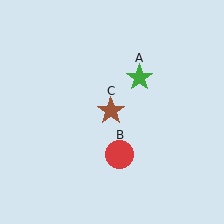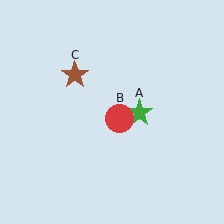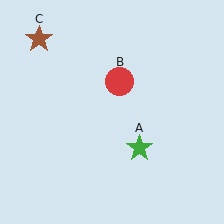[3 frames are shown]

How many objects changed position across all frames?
3 objects changed position: green star (object A), red circle (object B), brown star (object C).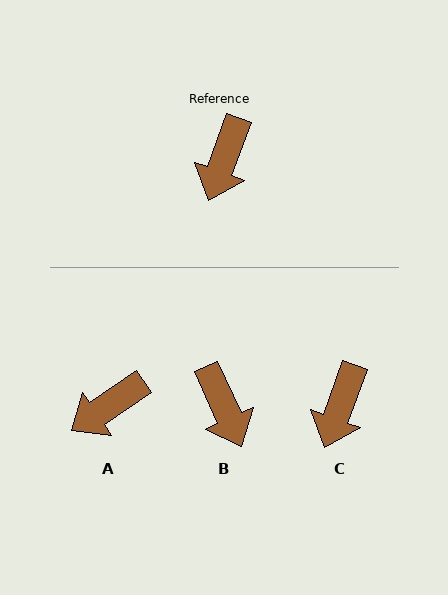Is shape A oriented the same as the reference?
No, it is off by about 36 degrees.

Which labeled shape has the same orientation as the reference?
C.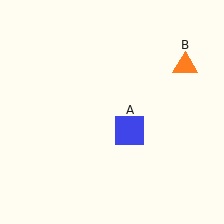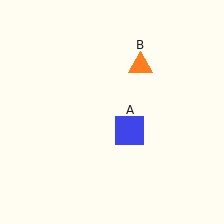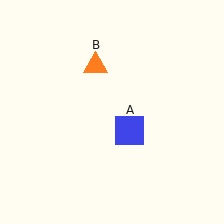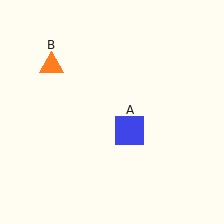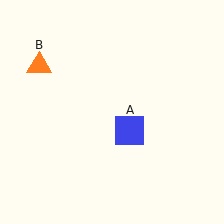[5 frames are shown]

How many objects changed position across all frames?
1 object changed position: orange triangle (object B).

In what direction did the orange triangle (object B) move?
The orange triangle (object B) moved left.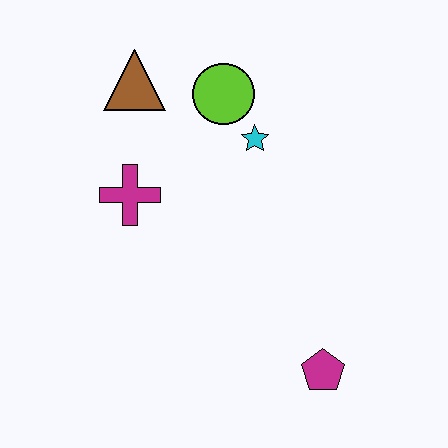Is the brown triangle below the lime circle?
No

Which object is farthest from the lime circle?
The magenta pentagon is farthest from the lime circle.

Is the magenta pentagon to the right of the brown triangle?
Yes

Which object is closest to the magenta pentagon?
The cyan star is closest to the magenta pentagon.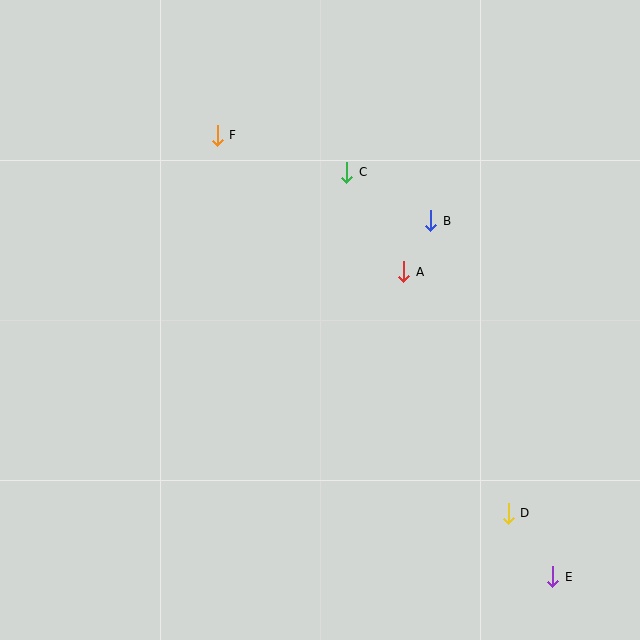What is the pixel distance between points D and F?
The distance between D and F is 477 pixels.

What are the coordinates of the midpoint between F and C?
The midpoint between F and C is at (282, 154).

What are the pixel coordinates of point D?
Point D is at (508, 513).